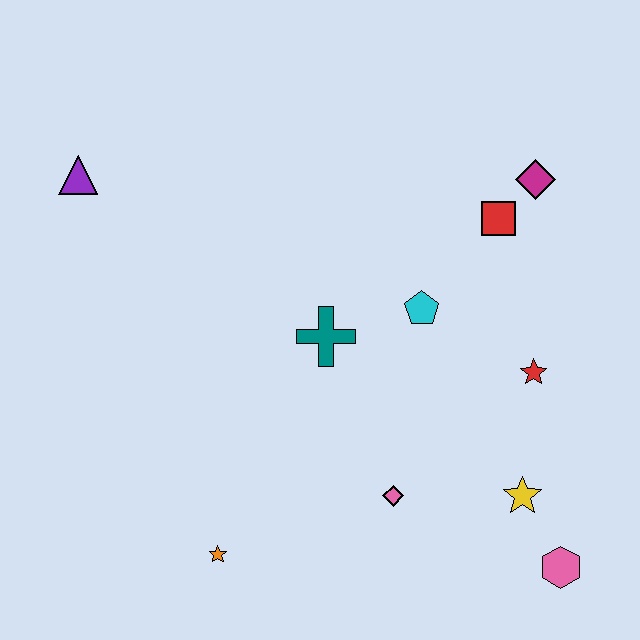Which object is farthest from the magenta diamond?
The orange star is farthest from the magenta diamond.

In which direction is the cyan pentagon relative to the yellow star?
The cyan pentagon is above the yellow star.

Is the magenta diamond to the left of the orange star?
No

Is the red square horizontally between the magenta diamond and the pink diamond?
Yes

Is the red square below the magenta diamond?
Yes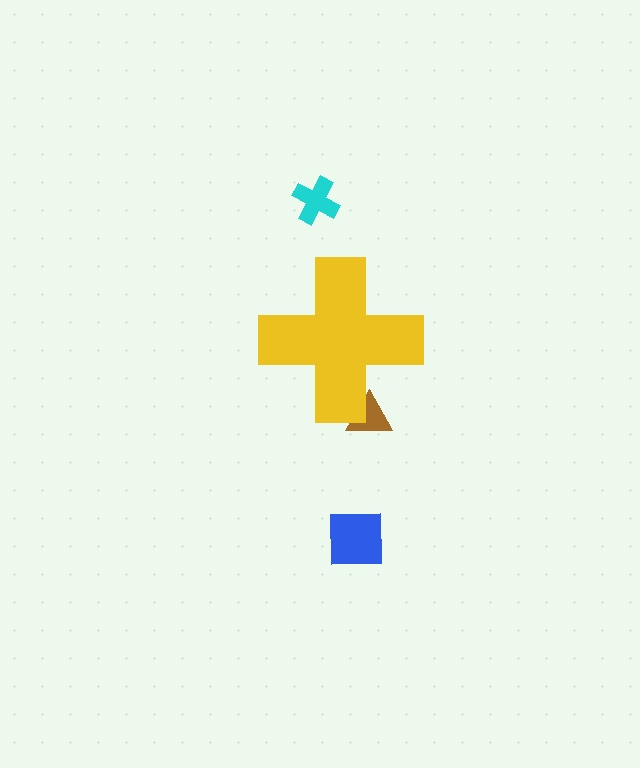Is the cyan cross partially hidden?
No, the cyan cross is fully visible.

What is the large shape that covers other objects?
A yellow cross.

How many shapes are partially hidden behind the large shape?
1 shape is partially hidden.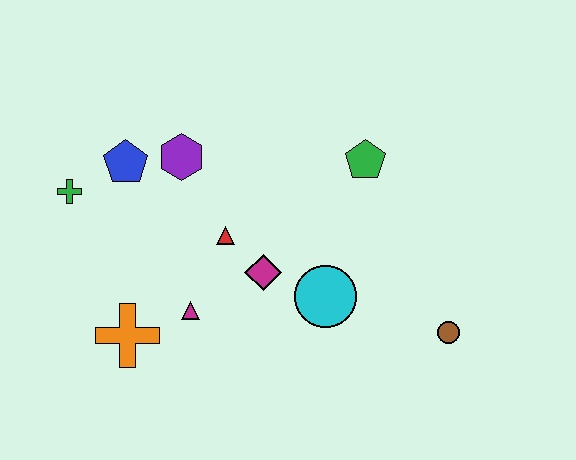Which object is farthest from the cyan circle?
The green cross is farthest from the cyan circle.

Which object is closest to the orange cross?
The magenta triangle is closest to the orange cross.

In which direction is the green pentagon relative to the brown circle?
The green pentagon is above the brown circle.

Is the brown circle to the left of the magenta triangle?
No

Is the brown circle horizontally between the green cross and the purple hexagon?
No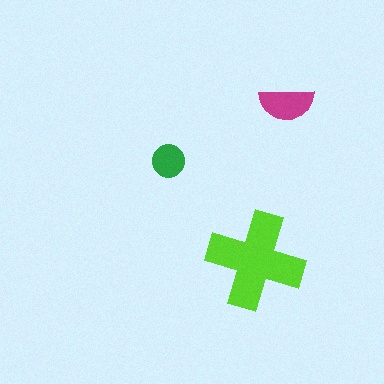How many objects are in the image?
There are 3 objects in the image.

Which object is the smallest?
The green circle.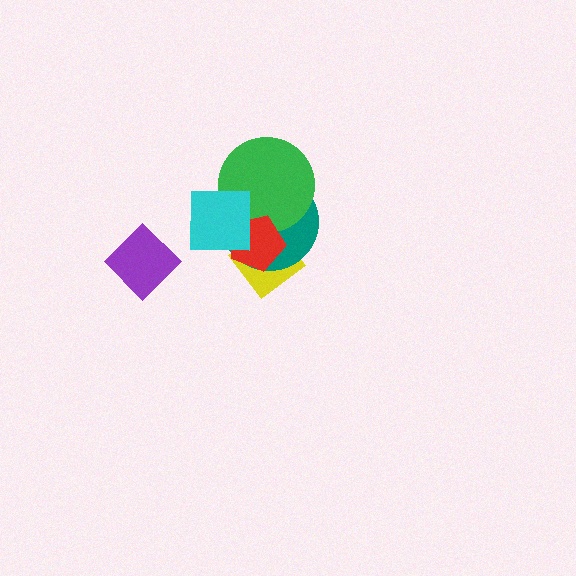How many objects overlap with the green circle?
3 objects overlap with the green circle.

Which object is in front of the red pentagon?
The cyan square is in front of the red pentagon.